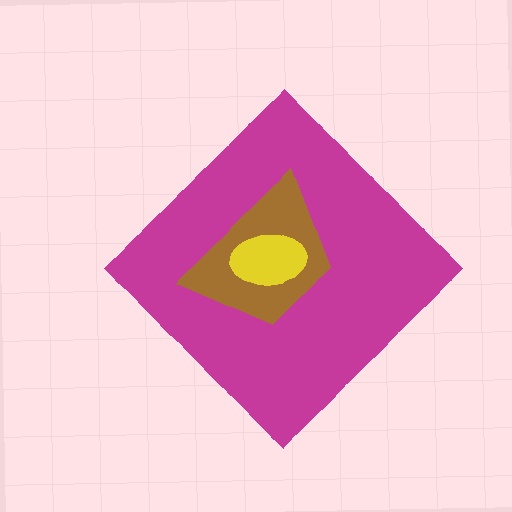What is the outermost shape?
The magenta diamond.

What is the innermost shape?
The yellow ellipse.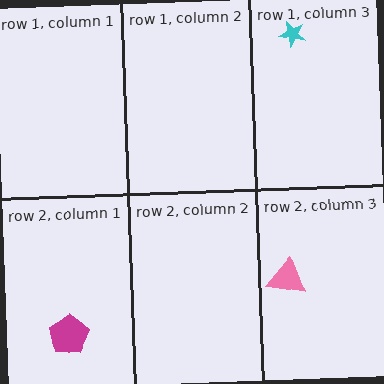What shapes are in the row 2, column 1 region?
The magenta pentagon.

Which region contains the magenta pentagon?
The row 2, column 1 region.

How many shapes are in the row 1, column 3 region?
1.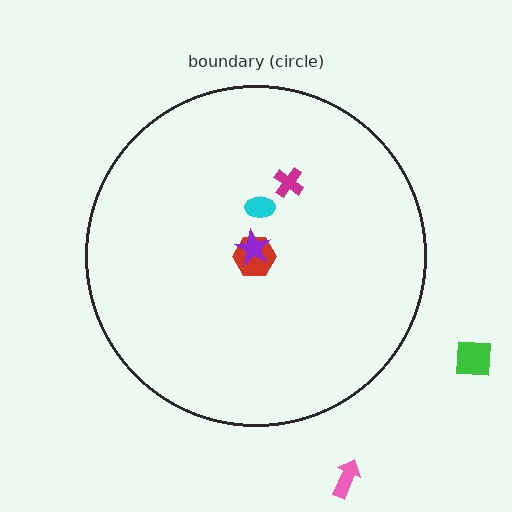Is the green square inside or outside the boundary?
Outside.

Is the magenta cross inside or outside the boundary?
Inside.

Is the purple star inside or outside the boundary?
Inside.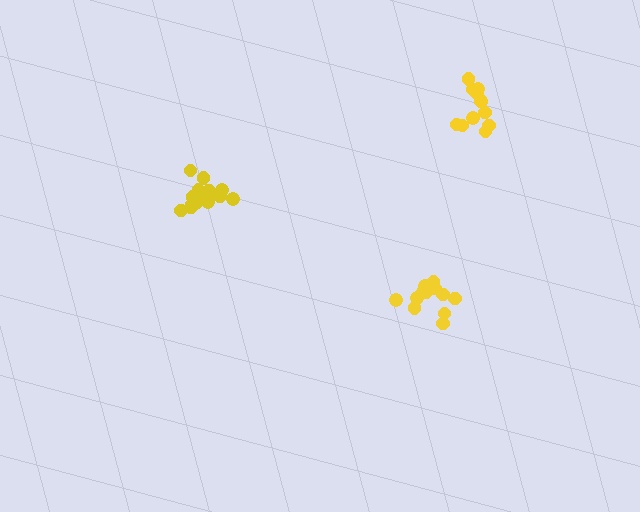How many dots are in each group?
Group 1: 14 dots, Group 2: 13 dots, Group 3: 15 dots (42 total).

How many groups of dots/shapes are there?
There are 3 groups.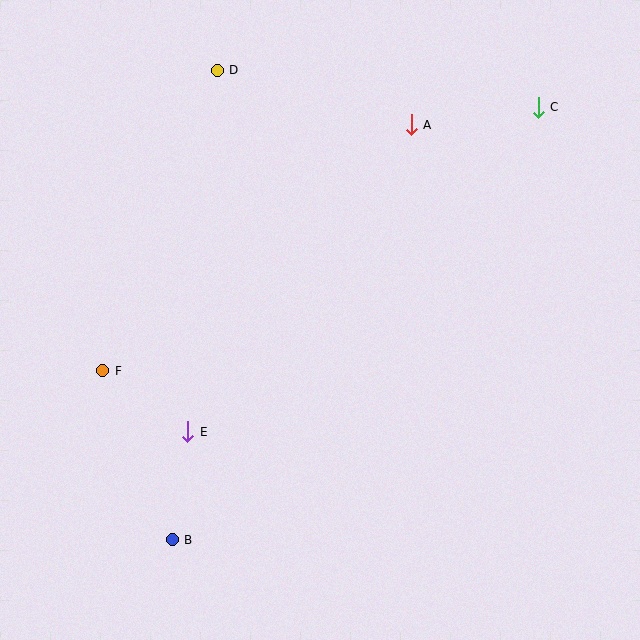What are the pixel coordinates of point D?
Point D is at (217, 70).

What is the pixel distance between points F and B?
The distance between F and B is 183 pixels.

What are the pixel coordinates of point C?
Point C is at (538, 107).